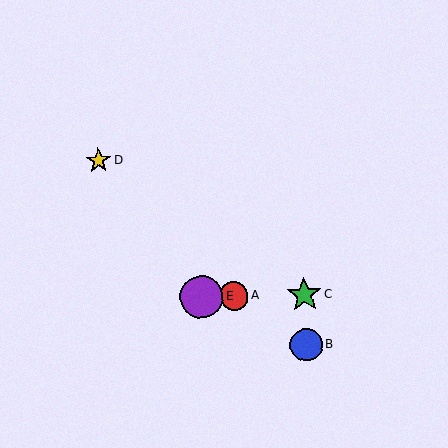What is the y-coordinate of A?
Object A is at y≈296.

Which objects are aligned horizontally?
Objects A, C, E are aligned horizontally.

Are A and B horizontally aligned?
No, A is at y≈296 and B is at y≈345.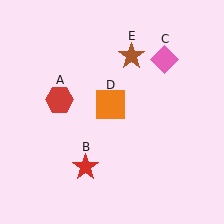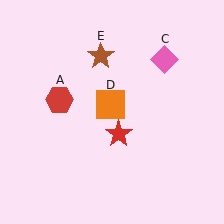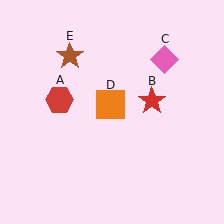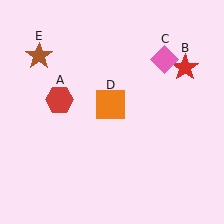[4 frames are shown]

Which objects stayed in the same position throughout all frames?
Red hexagon (object A) and pink diamond (object C) and orange square (object D) remained stationary.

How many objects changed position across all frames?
2 objects changed position: red star (object B), brown star (object E).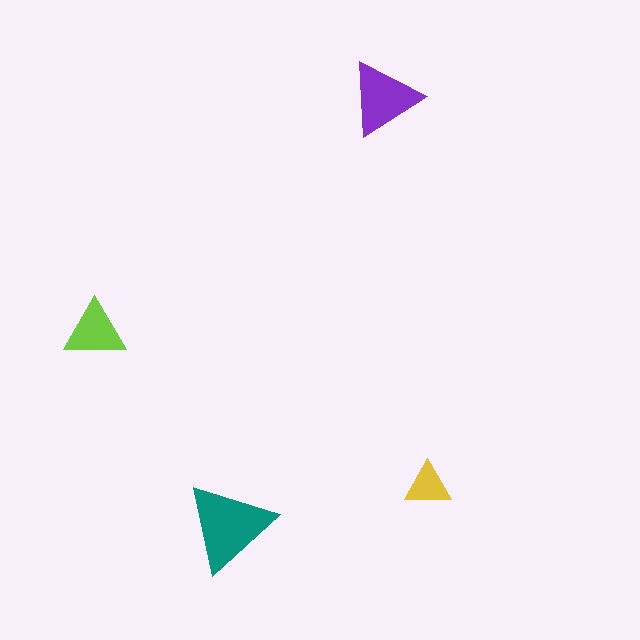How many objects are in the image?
There are 4 objects in the image.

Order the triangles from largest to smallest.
the teal one, the purple one, the lime one, the yellow one.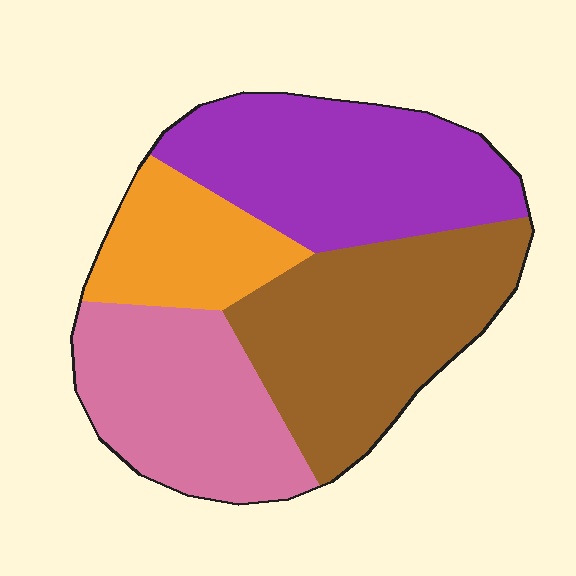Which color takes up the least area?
Orange, at roughly 15%.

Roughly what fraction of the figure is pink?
Pink takes up about one quarter (1/4) of the figure.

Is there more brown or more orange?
Brown.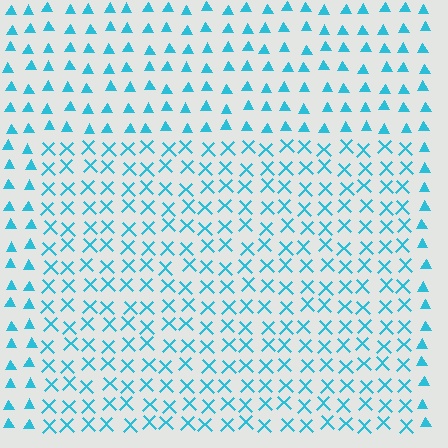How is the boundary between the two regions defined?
The boundary is defined by a change in element shape: X marks inside vs. triangles outside. All elements share the same color and spacing.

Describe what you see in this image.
The image is filled with small cyan elements arranged in a uniform grid. A rectangle-shaped region contains X marks, while the surrounding area contains triangles. The boundary is defined purely by the change in element shape.